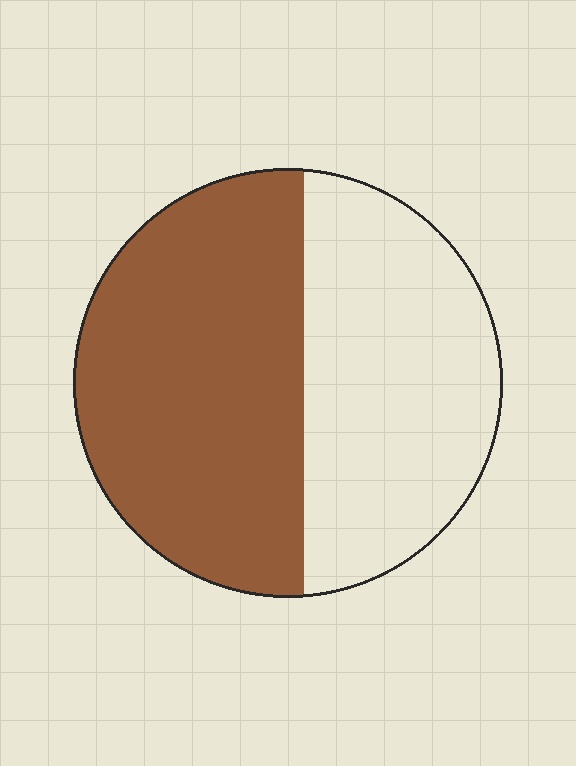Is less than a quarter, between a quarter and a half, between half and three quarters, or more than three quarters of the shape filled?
Between half and three quarters.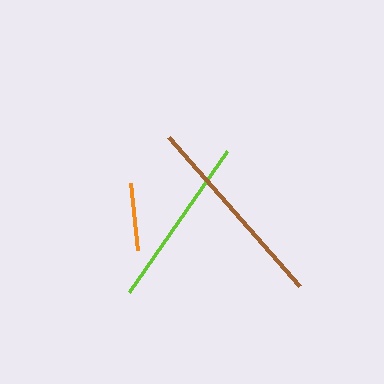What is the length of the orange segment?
The orange segment is approximately 67 pixels long.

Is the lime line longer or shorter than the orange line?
The lime line is longer than the orange line.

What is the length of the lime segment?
The lime segment is approximately 172 pixels long.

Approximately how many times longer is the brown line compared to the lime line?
The brown line is approximately 1.2 times the length of the lime line.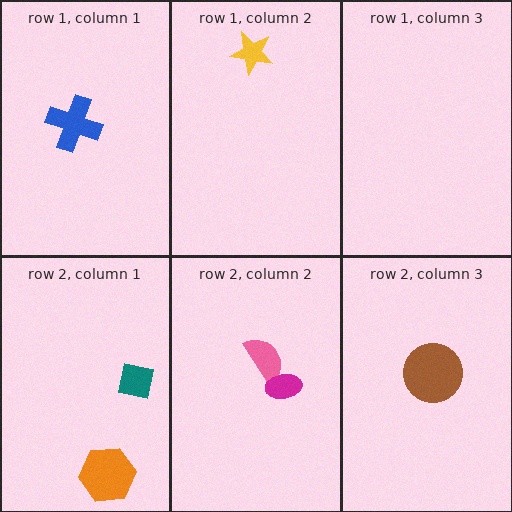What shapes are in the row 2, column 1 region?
The orange hexagon, the teal square.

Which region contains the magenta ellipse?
The row 2, column 2 region.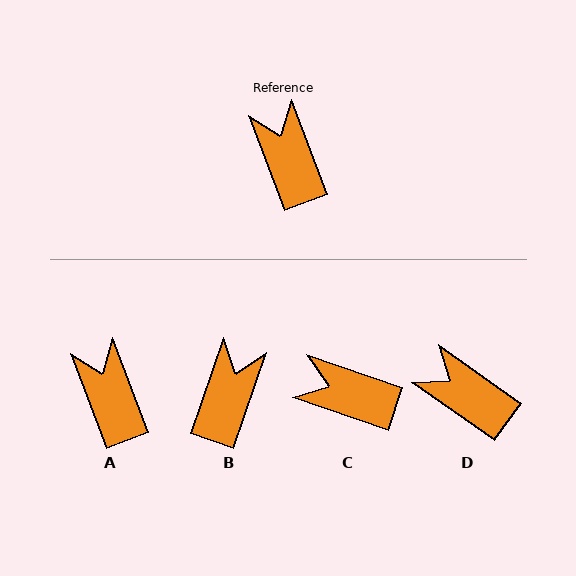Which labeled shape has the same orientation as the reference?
A.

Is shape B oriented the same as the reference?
No, it is off by about 40 degrees.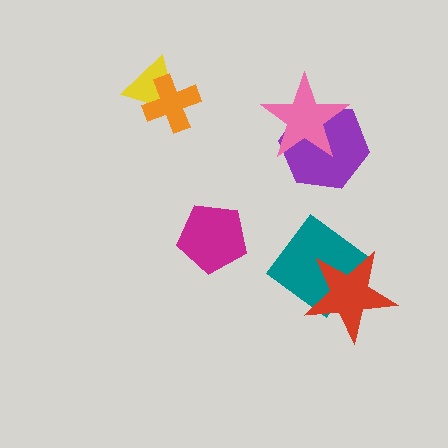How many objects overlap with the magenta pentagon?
0 objects overlap with the magenta pentagon.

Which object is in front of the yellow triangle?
The orange cross is in front of the yellow triangle.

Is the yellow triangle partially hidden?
Yes, it is partially covered by another shape.